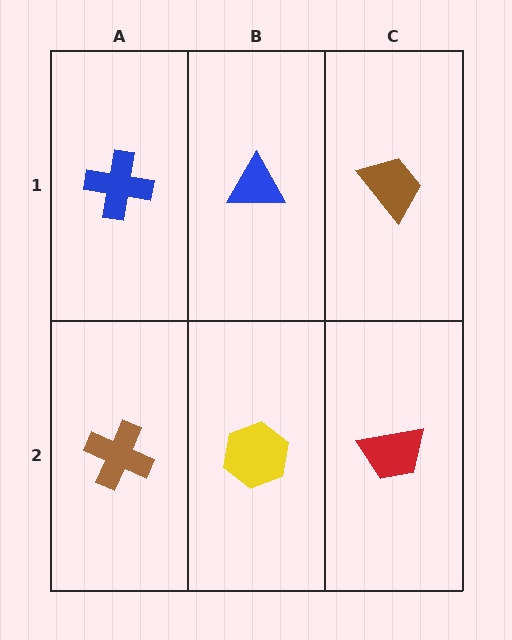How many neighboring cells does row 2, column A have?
2.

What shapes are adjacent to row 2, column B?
A blue triangle (row 1, column B), a brown cross (row 2, column A), a red trapezoid (row 2, column C).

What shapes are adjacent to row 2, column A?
A blue cross (row 1, column A), a yellow hexagon (row 2, column B).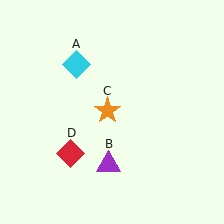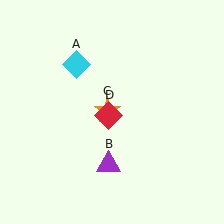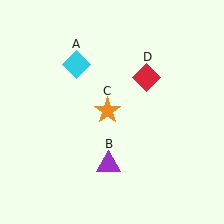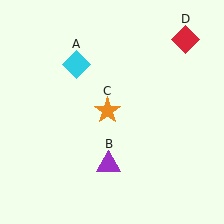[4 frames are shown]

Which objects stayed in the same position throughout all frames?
Cyan diamond (object A) and purple triangle (object B) and orange star (object C) remained stationary.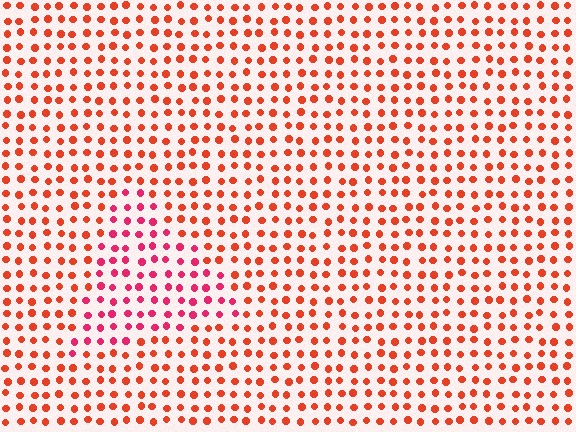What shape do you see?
I see a triangle.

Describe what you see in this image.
The image is filled with small red elements in a uniform arrangement. A triangle-shaped region is visible where the elements are tinted to a slightly different hue, forming a subtle color boundary.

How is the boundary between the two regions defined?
The boundary is defined purely by a slight shift in hue (about 30 degrees). Spacing, size, and orientation are identical on both sides.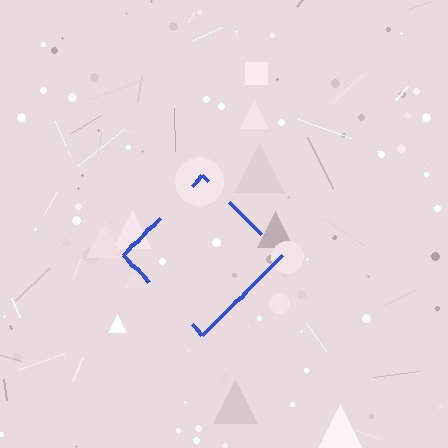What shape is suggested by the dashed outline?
The dashed outline suggests a diamond.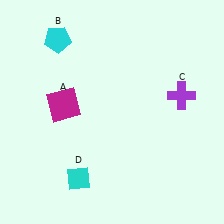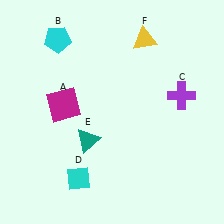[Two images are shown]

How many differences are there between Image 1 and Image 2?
There are 2 differences between the two images.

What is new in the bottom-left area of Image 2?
A teal triangle (E) was added in the bottom-left area of Image 2.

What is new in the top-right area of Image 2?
A yellow triangle (F) was added in the top-right area of Image 2.